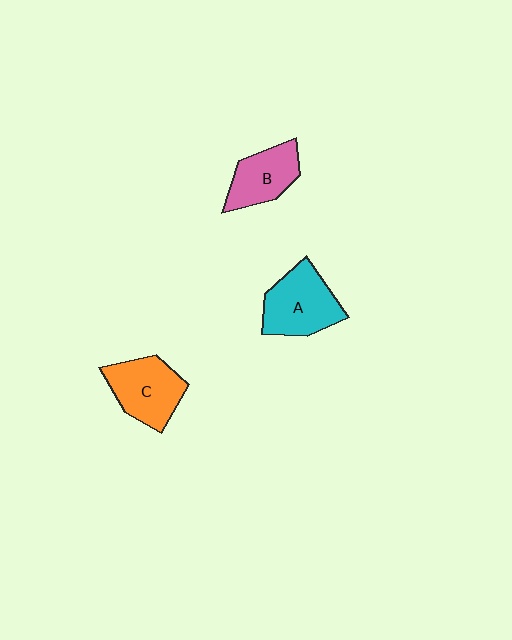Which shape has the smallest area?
Shape B (pink).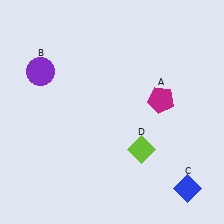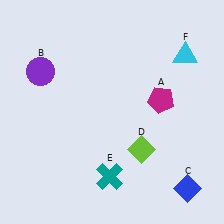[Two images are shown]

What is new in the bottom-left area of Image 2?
A teal cross (E) was added in the bottom-left area of Image 2.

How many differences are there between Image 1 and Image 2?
There are 2 differences between the two images.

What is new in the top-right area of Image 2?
A cyan triangle (F) was added in the top-right area of Image 2.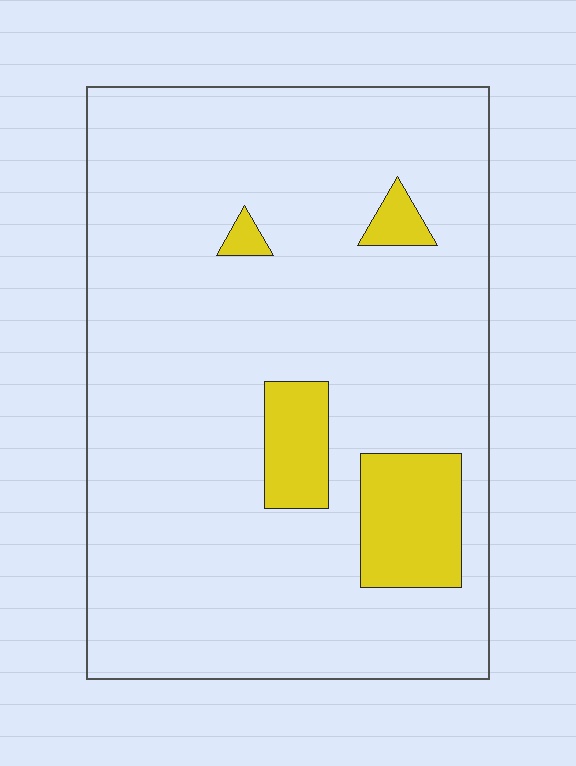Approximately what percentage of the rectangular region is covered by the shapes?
Approximately 10%.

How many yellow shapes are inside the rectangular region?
4.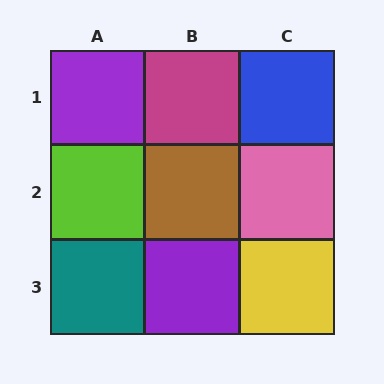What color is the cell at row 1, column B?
Magenta.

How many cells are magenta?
1 cell is magenta.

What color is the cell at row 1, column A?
Purple.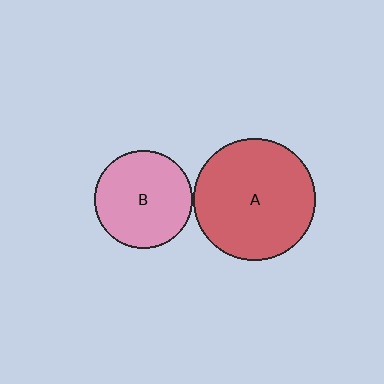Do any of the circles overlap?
No, none of the circles overlap.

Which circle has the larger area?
Circle A (red).